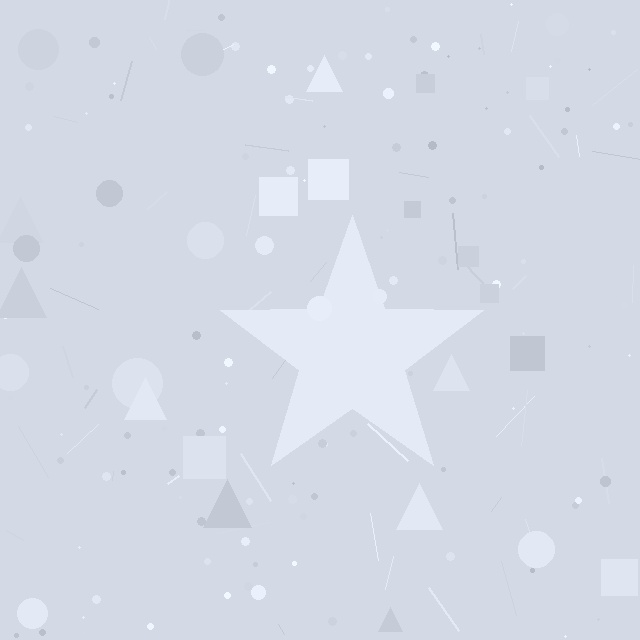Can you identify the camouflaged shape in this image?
The camouflaged shape is a star.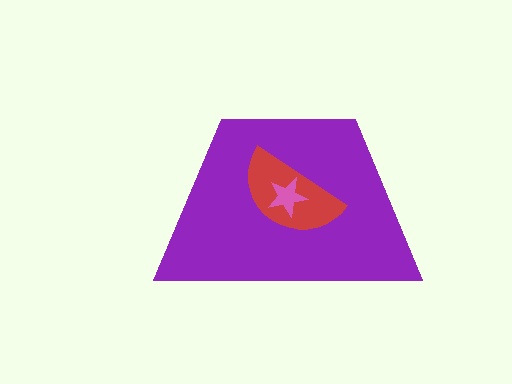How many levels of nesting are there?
3.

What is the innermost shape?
The pink star.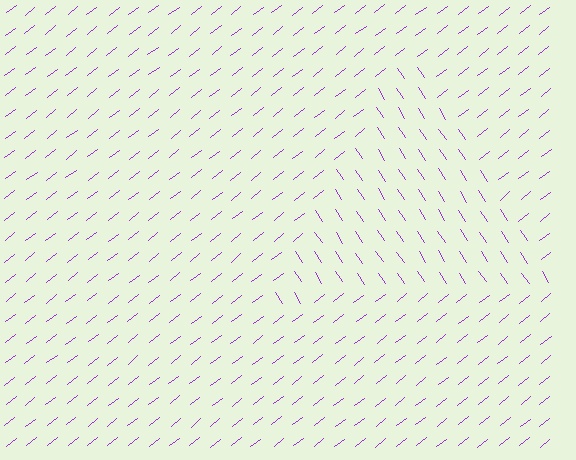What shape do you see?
I see a triangle.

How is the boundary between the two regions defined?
The boundary is defined purely by a change in line orientation (approximately 85 degrees difference). All lines are the same color and thickness.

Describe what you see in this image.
The image is filled with small purple line segments. A triangle region in the image has lines oriented differently from the surrounding lines, creating a visible texture boundary.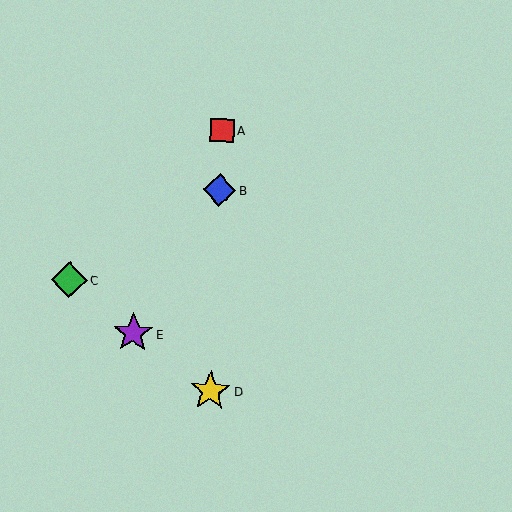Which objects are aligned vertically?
Objects A, B, D are aligned vertically.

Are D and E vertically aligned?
No, D is at x≈210 and E is at x≈133.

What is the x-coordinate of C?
Object C is at x≈69.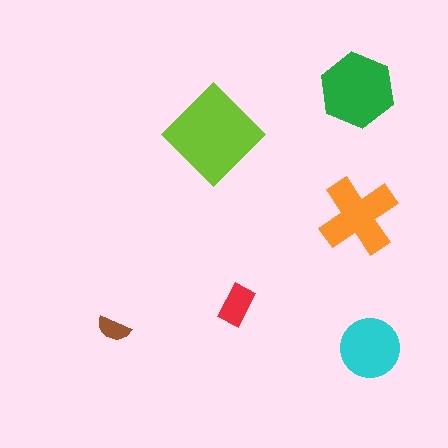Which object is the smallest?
The brown semicircle.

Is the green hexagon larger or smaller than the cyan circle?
Larger.